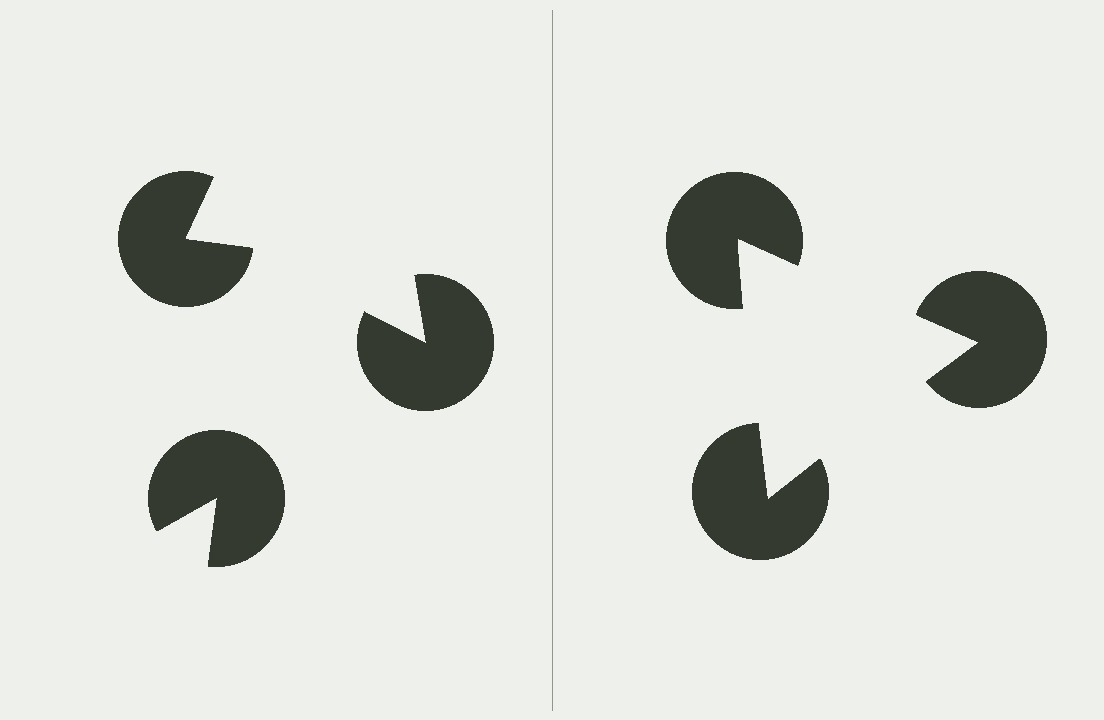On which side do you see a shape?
An illusory triangle appears on the right side. On the left side the wedge cuts are rotated, so no coherent shape forms.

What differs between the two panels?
The pac-man discs are positioned identically on both sides; only the wedge orientations differ. On the right they align to a triangle; on the left they are misaligned.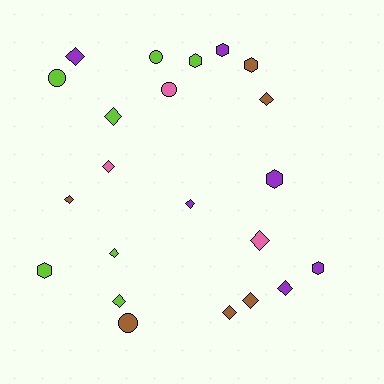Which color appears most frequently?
Lime, with 7 objects.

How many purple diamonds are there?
There are 3 purple diamonds.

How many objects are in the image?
There are 22 objects.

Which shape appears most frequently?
Diamond, with 12 objects.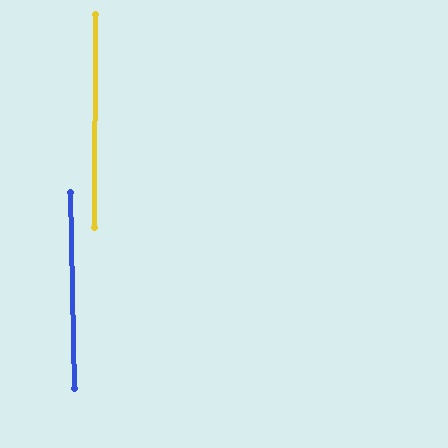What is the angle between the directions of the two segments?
Approximately 1 degree.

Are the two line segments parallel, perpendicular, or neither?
Parallel — their directions differ by only 1.4°.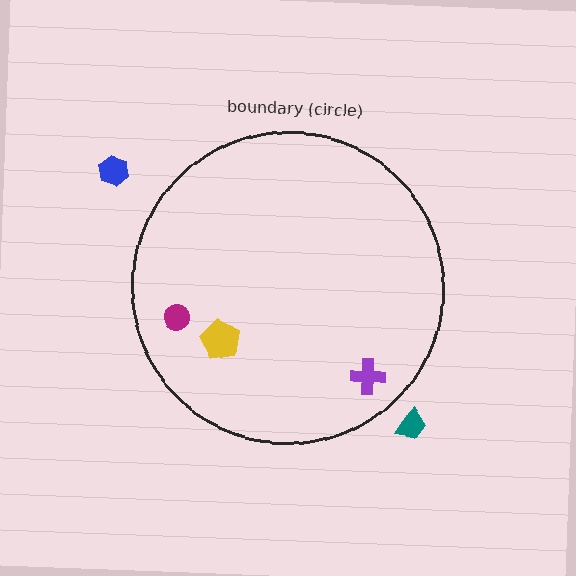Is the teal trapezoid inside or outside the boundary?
Outside.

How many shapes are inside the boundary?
3 inside, 2 outside.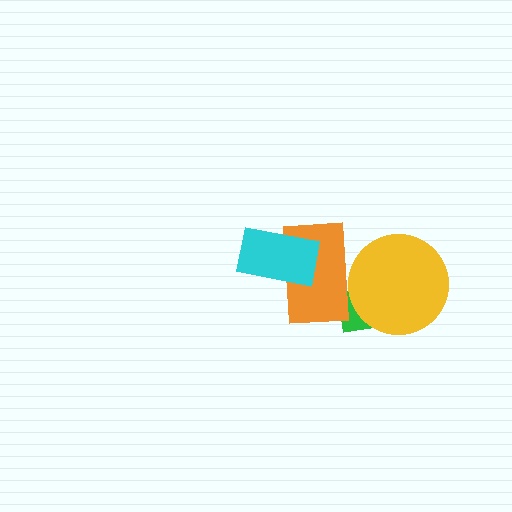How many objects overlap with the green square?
2 objects overlap with the green square.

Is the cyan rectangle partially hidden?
No, no other shape covers it.